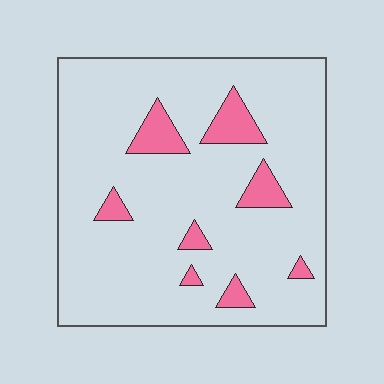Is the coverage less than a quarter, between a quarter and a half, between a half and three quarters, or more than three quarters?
Less than a quarter.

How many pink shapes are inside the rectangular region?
8.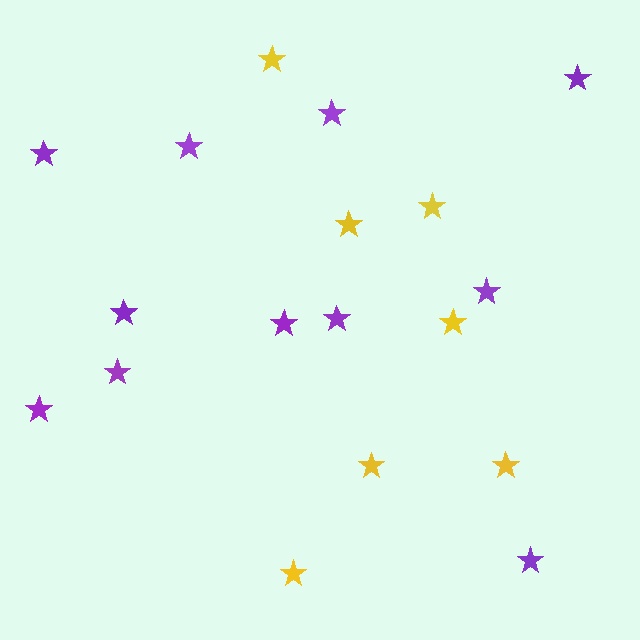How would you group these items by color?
There are 2 groups: one group of yellow stars (7) and one group of purple stars (11).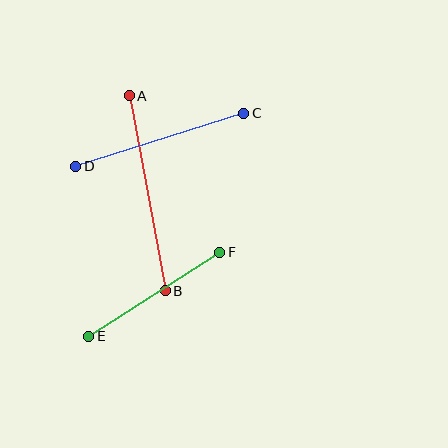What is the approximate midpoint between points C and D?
The midpoint is at approximately (160, 140) pixels.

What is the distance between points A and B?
The distance is approximately 198 pixels.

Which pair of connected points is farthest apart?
Points A and B are farthest apart.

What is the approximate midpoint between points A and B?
The midpoint is at approximately (147, 193) pixels.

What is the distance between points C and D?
The distance is approximately 176 pixels.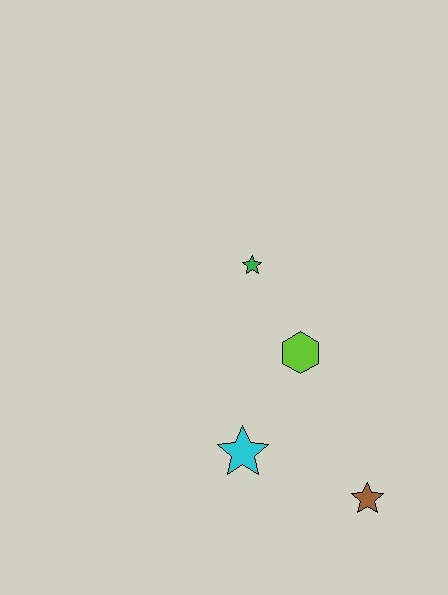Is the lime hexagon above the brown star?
Yes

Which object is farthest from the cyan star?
The green star is farthest from the cyan star.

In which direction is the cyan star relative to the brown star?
The cyan star is to the left of the brown star.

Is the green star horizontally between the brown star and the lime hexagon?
No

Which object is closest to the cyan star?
The lime hexagon is closest to the cyan star.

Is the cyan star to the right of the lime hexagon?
No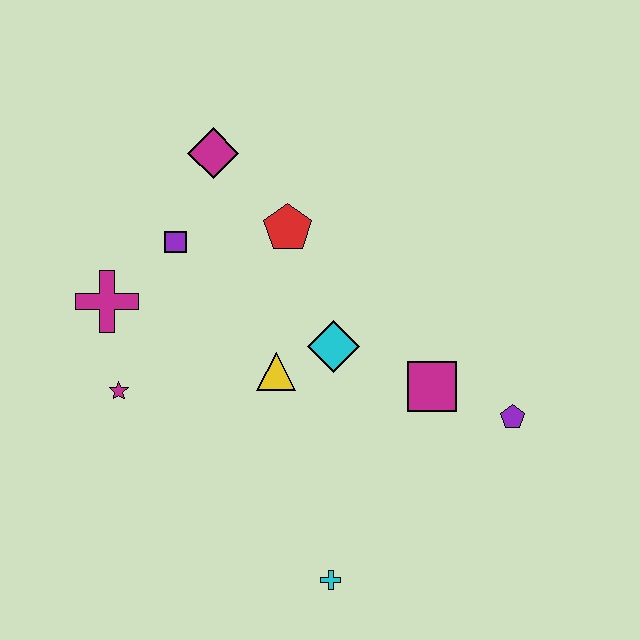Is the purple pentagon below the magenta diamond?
Yes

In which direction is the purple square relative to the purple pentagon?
The purple square is to the left of the purple pentagon.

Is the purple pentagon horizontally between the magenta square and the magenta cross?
No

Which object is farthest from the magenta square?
The magenta cross is farthest from the magenta square.